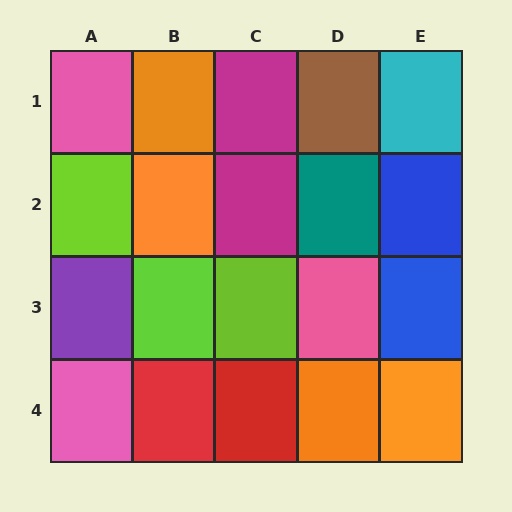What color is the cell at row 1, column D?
Brown.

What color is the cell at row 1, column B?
Orange.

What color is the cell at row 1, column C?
Magenta.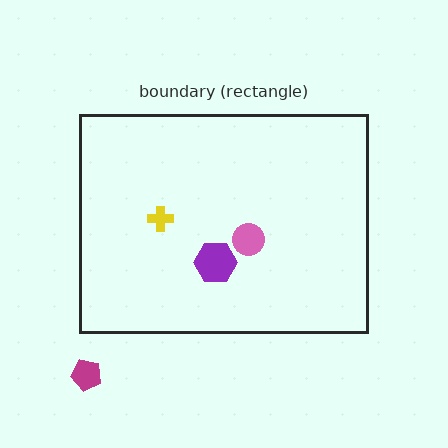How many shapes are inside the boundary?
3 inside, 1 outside.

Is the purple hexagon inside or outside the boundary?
Inside.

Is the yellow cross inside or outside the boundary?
Inside.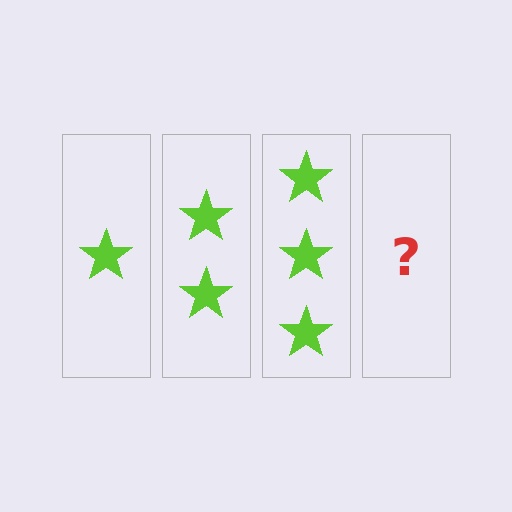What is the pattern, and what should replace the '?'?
The pattern is that each step adds one more star. The '?' should be 4 stars.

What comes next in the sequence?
The next element should be 4 stars.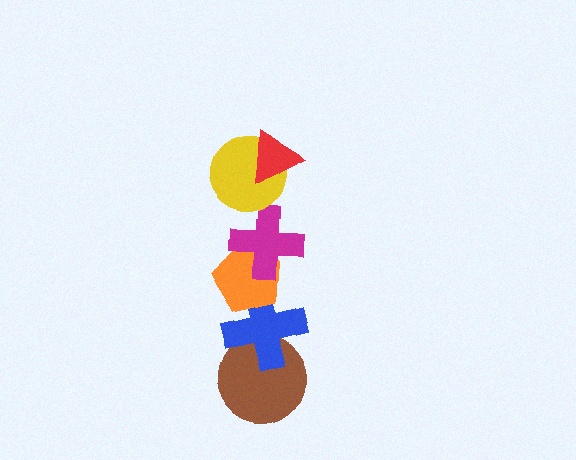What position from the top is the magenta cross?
The magenta cross is 3rd from the top.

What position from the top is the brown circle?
The brown circle is 6th from the top.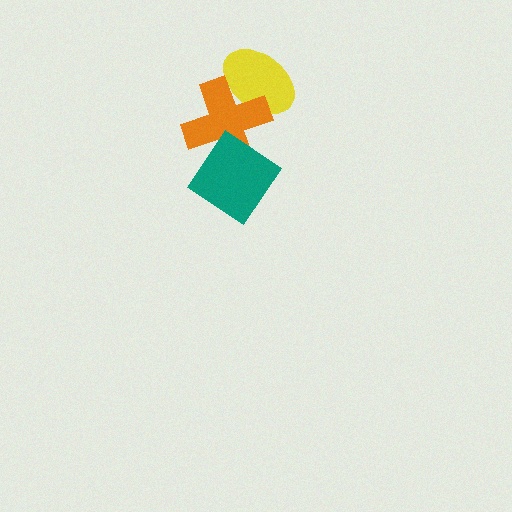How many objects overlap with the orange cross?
2 objects overlap with the orange cross.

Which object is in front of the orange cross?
The teal diamond is in front of the orange cross.